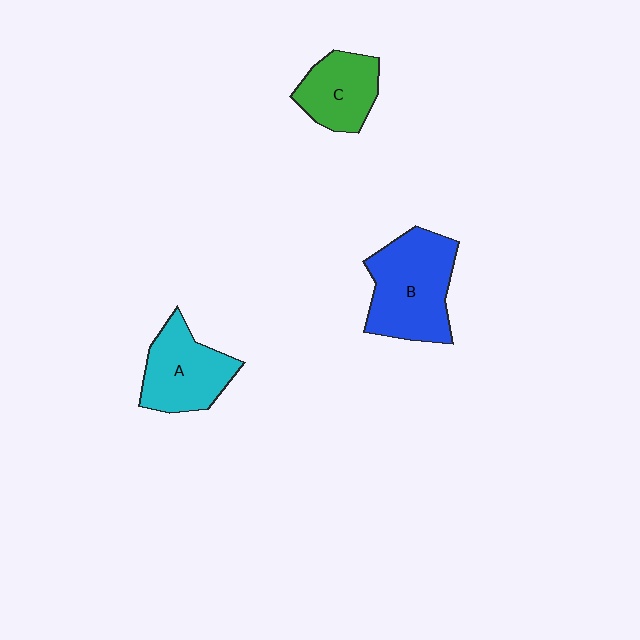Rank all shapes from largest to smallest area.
From largest to smallest: B (blue), A (cyan), C (green).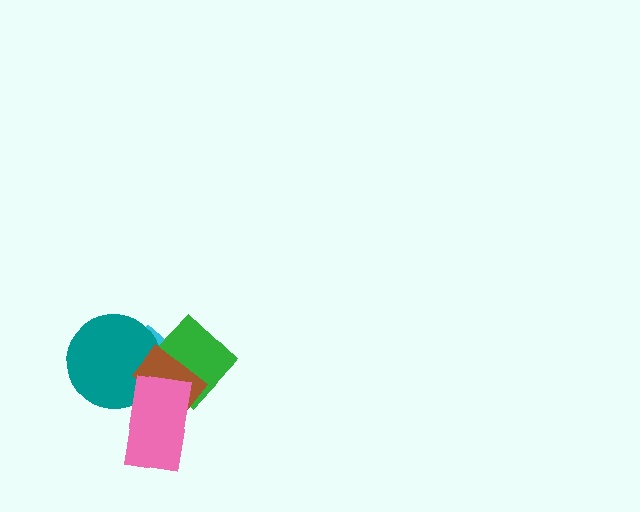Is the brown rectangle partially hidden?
Yes, it is partially covered by another shape.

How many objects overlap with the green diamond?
3 objects overlap with the green diamond.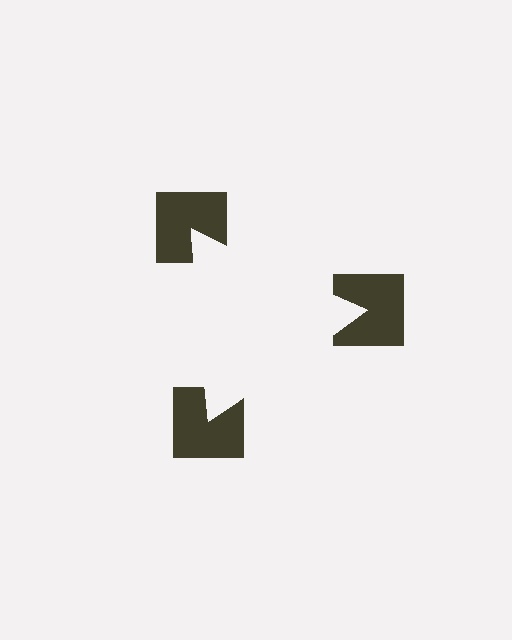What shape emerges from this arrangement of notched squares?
An illusory triangle — its edges are inferred from the aligned wedge cuts in the notched squares, not physically drawn.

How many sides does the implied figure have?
3 sides.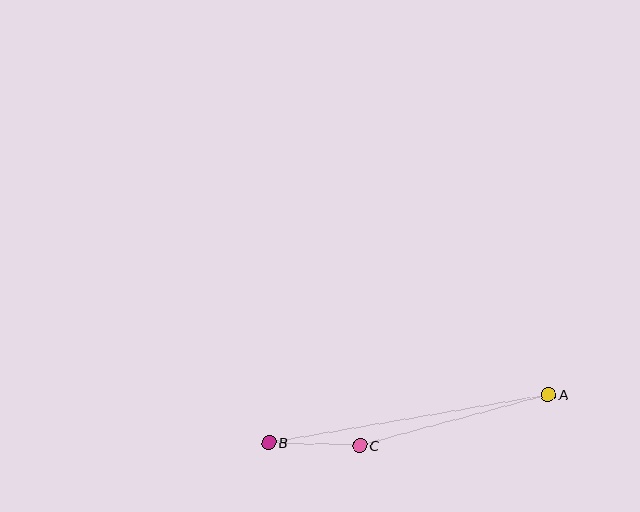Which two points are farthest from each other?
Points A and B are farthest from each other.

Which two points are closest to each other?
Points B and C are closest to each other.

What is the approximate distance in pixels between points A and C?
The distance between A and C is approximately 195 pixels.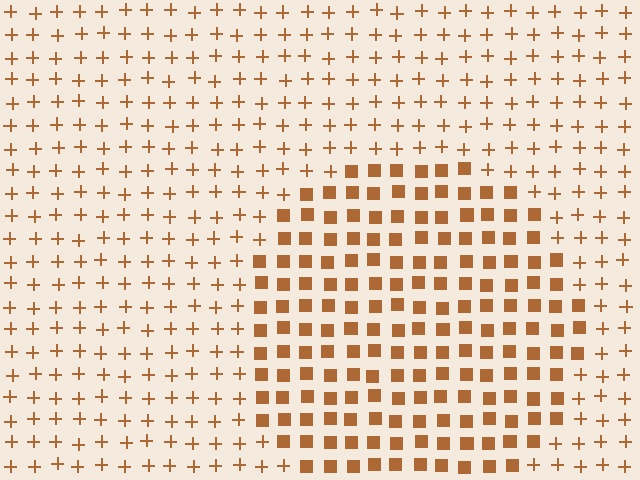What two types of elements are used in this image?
The image uses squares inside the circle region and plus signs outside it.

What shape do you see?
I see a circle.